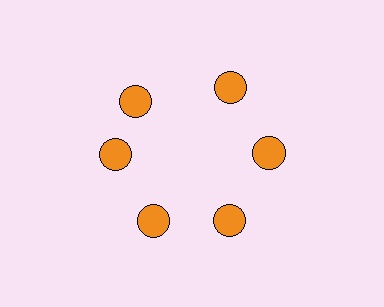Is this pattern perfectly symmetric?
No. The 6 orange circles are arranged in a ring, but one element near the 11 o'clock position is rotated out of alignment along the ring, breaking the 6-fold rotational symmetry.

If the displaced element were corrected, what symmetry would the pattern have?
It would have 6-fold rotational symmetry — the pattern would map onto itself every 60 degrees.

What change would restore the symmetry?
The symmetry would be restored by rotating it back into even spacing with its neighbors so that all 6 circles sit at equal angles and equal distance from the center.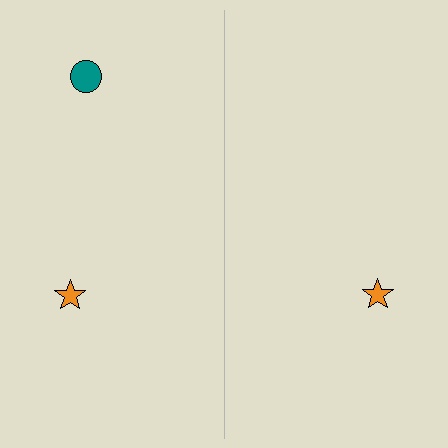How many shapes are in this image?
There are 3 shapes in this image.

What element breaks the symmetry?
A teal circle is missing from the right side.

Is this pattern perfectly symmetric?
No, the pattern is not perfectly symmetric. A teal circle is missing from the right side.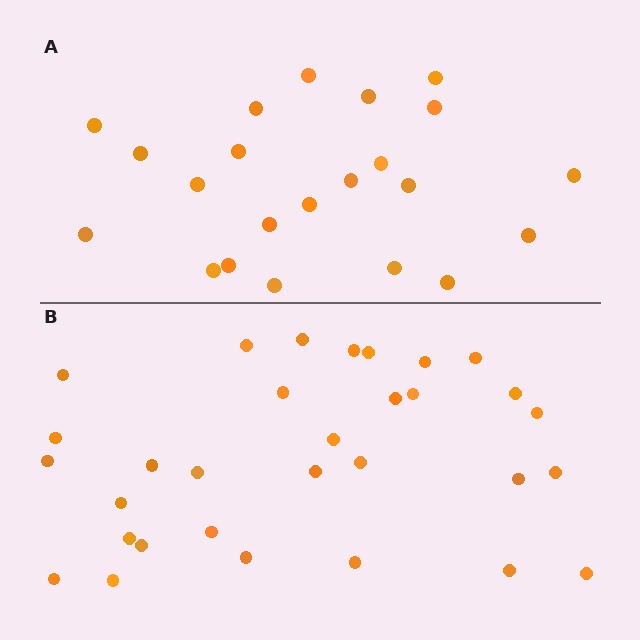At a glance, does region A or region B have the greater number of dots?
Region B (the bottom region) has more dots.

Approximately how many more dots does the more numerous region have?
Region B has roughly 8 or so more dots than region A.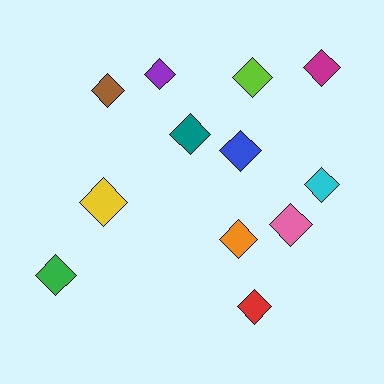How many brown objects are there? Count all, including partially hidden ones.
There is 1 brown object.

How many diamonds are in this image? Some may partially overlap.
There are 12 diamonds.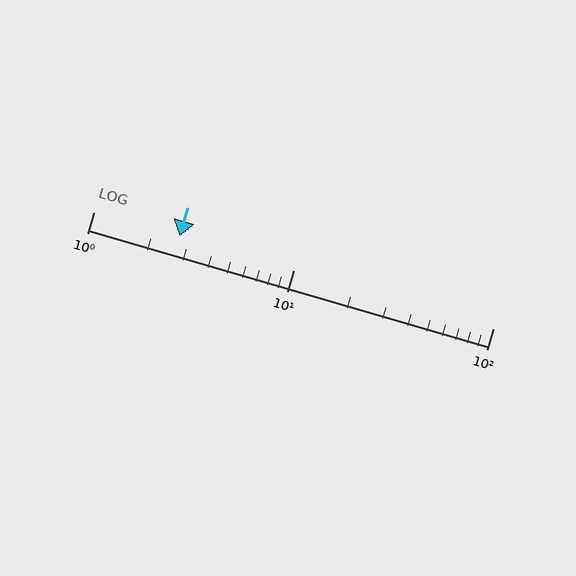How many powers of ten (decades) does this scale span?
The scale spans 2 decades, from 1 to 100.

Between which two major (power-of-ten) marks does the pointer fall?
The pointer is between 1 and 10.